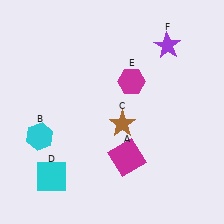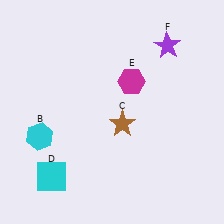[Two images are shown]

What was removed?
The magenta square (A) was removed in Image 2.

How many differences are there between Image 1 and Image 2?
There is 1 difference between the two images.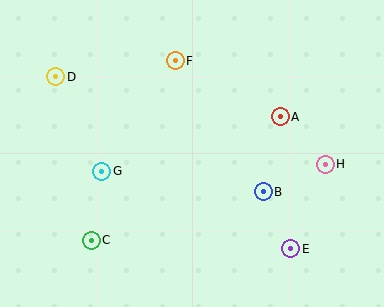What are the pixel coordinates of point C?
Point C is at (91, 240).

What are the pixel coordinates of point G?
Point G is at (102, 171).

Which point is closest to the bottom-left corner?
Point C is closest to the bottom-left corner.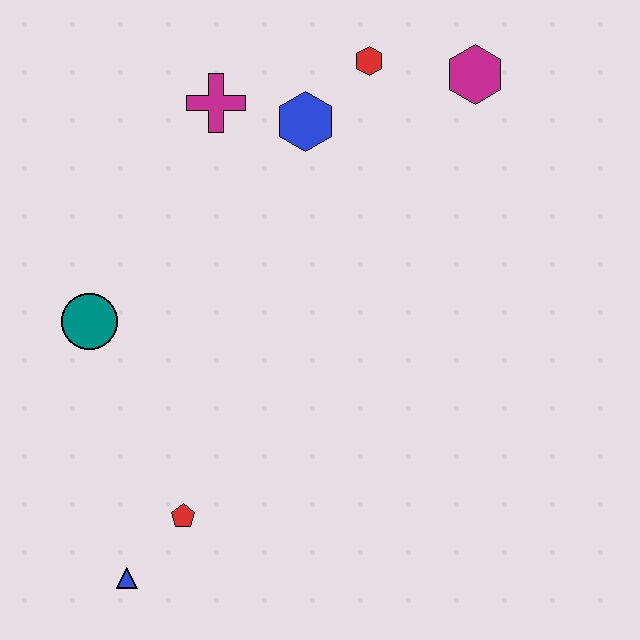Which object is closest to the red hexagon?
The blue hexagon is closest to the red hexagon.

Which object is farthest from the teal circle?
The magenta hexagon is farthest from the teal circle.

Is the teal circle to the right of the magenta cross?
No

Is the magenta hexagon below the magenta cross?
No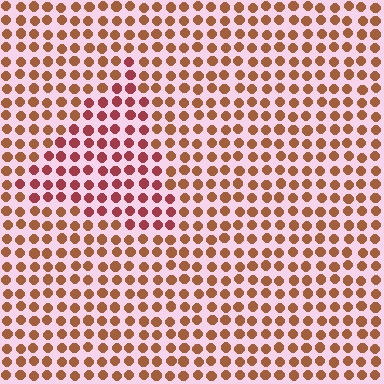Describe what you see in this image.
The image is filled with small brown elements in a uniform arrangement. A triangle-shaped region is visible where the elements are tinted to a slightly different hue, forming a subtle color boundary.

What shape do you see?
I see a triangle.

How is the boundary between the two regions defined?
The boundary is defined purely by a slight shift in hue (about 30 degrees). Spacing, size, and orientation are identical on both sides.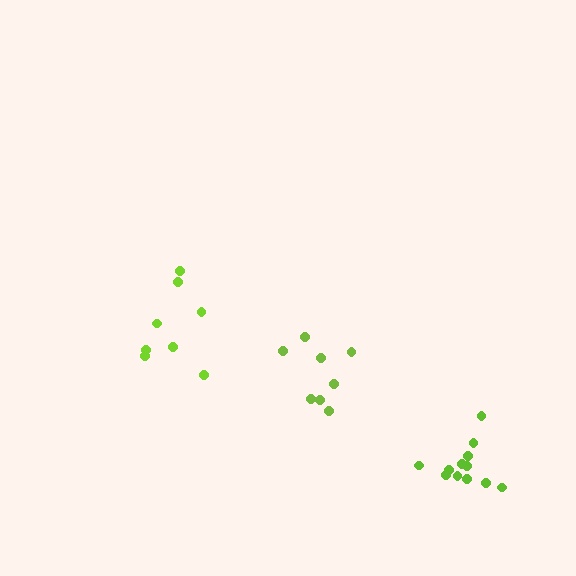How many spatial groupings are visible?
There are 3 spatial groupings.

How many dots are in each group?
Group 1: 8 dots, Group 2: 8 dots, Group 3: 12 dots (28 total).